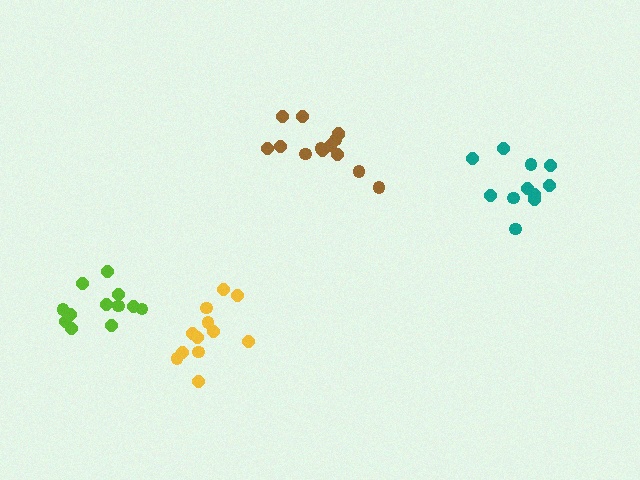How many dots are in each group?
Group 1: 12 dots, Group 2: 14 dots, Group 3: 11 dots, Group 4: 12 dots (49 total).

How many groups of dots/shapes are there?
There are 4 groups.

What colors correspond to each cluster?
The clusters are colored: lime, brown, teal, yellow.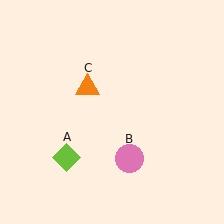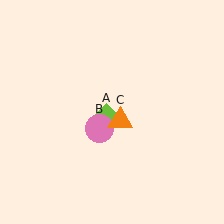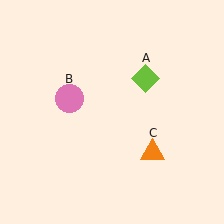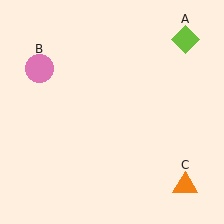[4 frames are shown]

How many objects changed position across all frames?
3 objects changed position: lime diamond (object A), pink circle (object B), orange triangle (object C).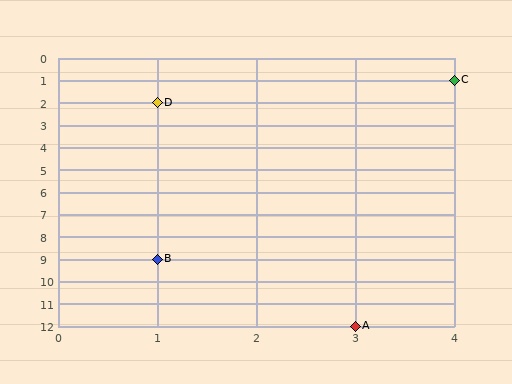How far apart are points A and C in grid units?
Points A and C are 1 column and 11 rows apart (about 11.0 grid units diagonally).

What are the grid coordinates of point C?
Point C is at grid coordinates (4, 1).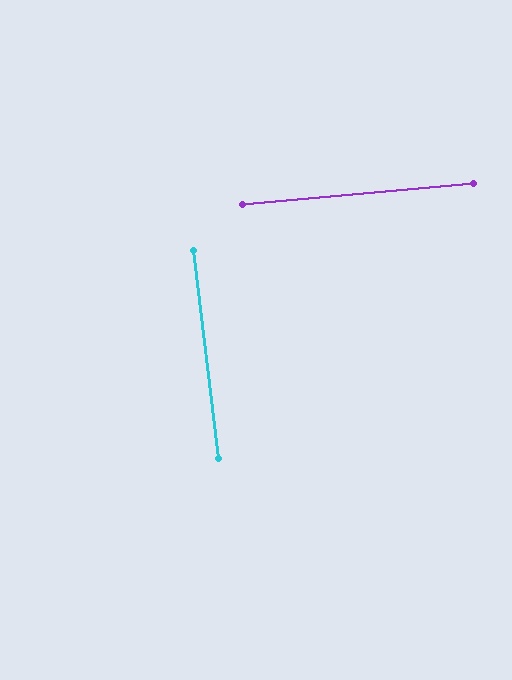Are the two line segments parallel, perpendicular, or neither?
Perpendicular — they meet at approximately 88°.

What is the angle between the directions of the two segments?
Approximately 88 degrees.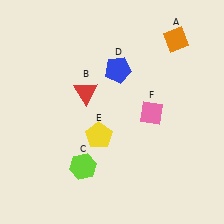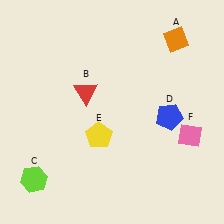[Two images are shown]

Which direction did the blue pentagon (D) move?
The blue pentagon (D) moved right.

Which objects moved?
The objects that moved are: the lime hexagon (C), the blue pentagon (D), the pink diamond (F).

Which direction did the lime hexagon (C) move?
The lime hexagon (C) moved left.